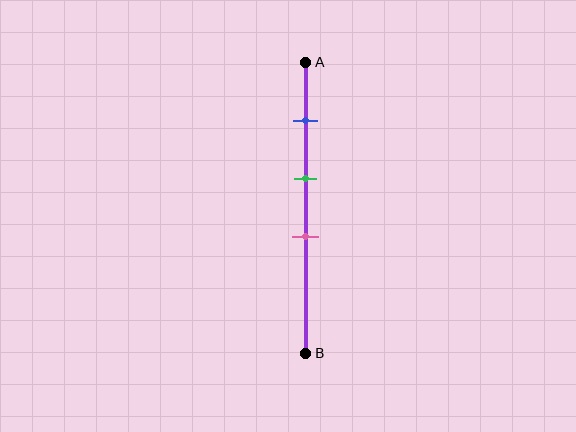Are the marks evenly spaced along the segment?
Yes, the marks are approximately evenly spaced.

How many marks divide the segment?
There are 3 marks dividing the segment.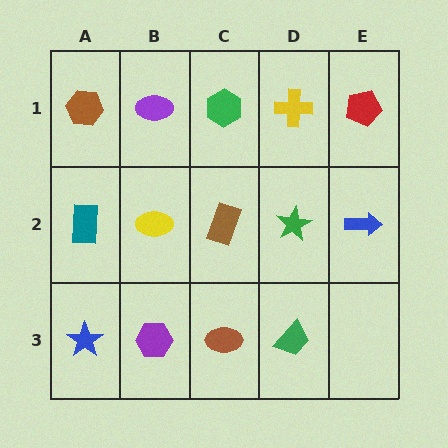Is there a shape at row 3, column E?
No, that cell is empty.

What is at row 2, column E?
A blue arrow.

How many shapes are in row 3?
4 shapes.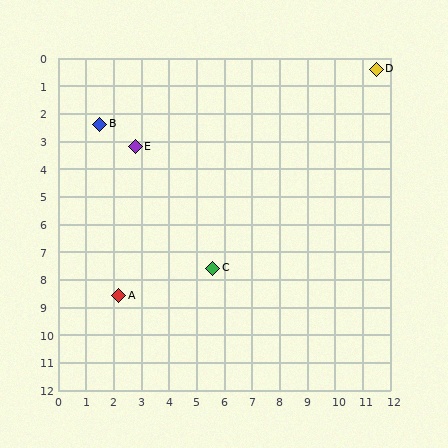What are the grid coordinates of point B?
Point B is at approximately (1.5, 2.4).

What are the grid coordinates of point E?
Point E is at approximately (2.8, 3.2).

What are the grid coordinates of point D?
Point D is at approximately (11.5, 0.4).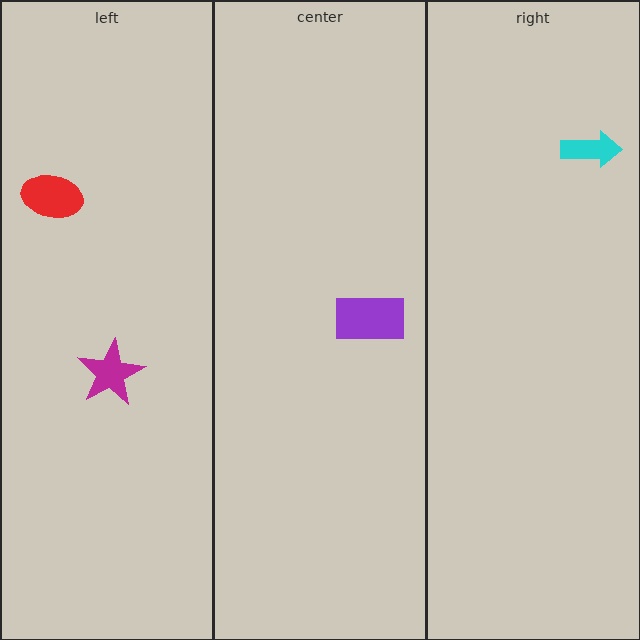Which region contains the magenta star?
The left region.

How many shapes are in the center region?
1.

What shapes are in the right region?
The cyan arrow.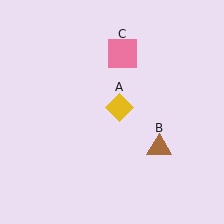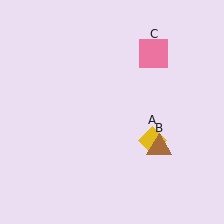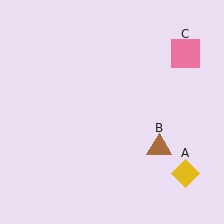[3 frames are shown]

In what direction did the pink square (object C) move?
The pink square (object C) moved right.